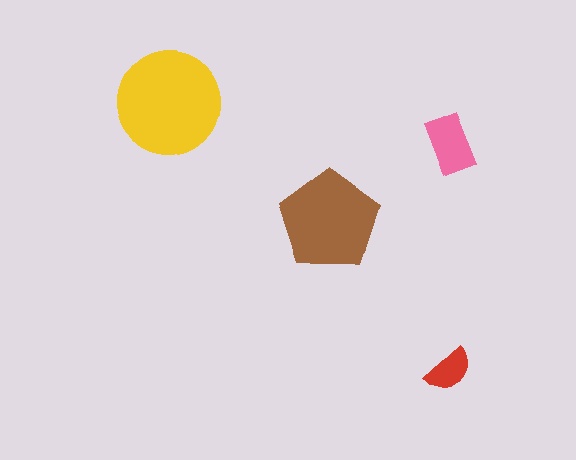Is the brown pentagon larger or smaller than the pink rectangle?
Larger.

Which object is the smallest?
The red semicircle.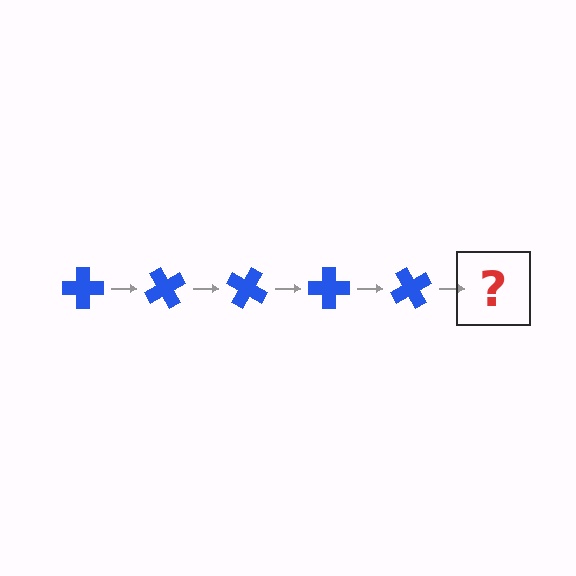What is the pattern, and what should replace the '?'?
The pattern is that the cross rotates 60 degrees each step. The '?' should be a blue cross rotated 300 degrees.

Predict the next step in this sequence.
The next step is a blue cross rotated 300 degrees.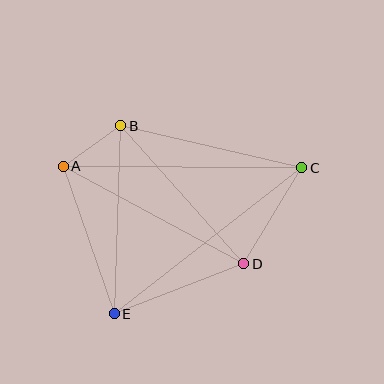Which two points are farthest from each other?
Points A and C are farthest from each other.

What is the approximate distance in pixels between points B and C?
The distance between B and C is approximately 186 pixels.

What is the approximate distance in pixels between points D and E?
The distance between D and E is approximately 139 pixels.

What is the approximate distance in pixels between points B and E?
The distance between B and E is approximately 188 pixels.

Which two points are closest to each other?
Points A and B are closest to each other.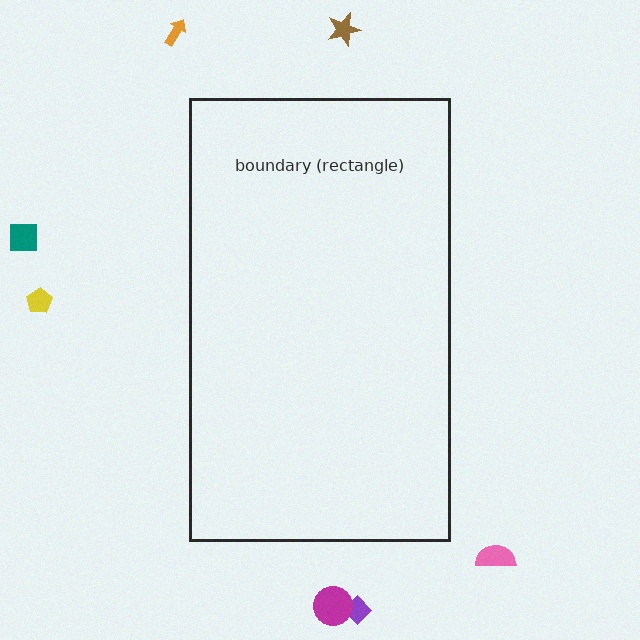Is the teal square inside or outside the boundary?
Outside.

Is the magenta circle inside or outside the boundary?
Outside.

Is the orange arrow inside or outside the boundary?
Outside.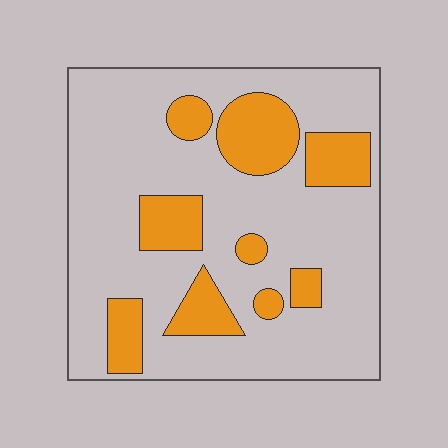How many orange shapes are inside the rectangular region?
9.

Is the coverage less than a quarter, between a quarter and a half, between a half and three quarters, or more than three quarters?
Less than a quarter.